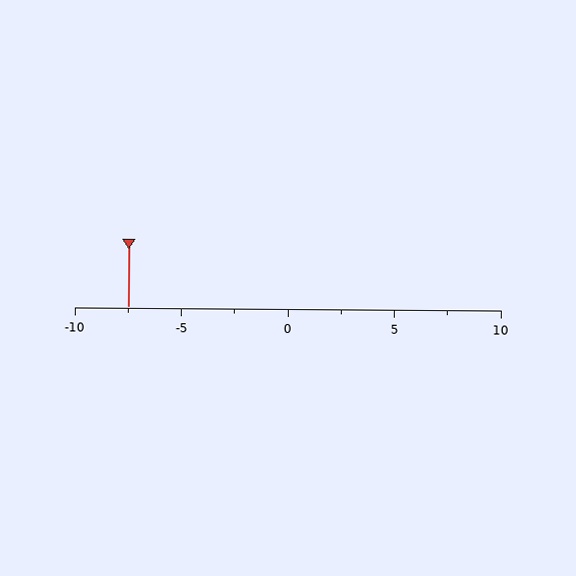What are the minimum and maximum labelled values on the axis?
The axis runs from -10 to 10.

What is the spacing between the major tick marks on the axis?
The major ticks are spaced 5 apart.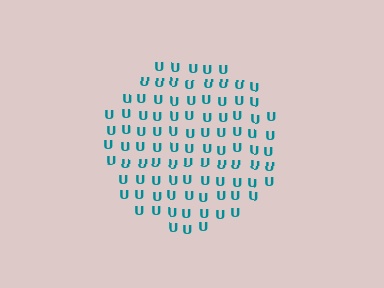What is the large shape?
The large shape is a circle.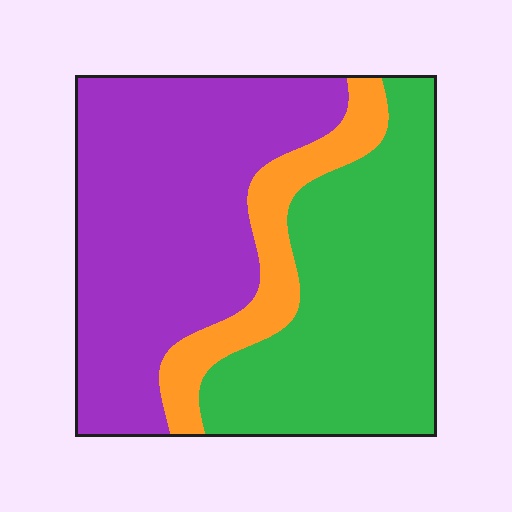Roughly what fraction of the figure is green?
Green covers 39% of the figure.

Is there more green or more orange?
Green.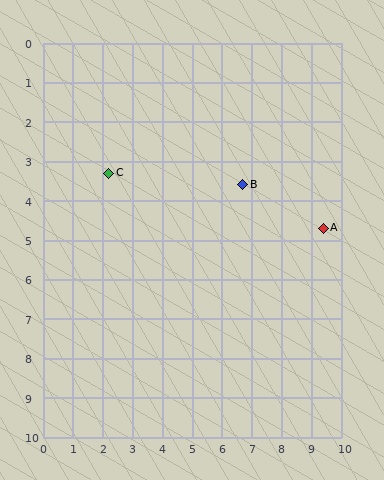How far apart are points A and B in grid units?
Points A and B are about 2.9 grid units apart.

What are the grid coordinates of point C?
Point C is at approximately (2.2, 3.3).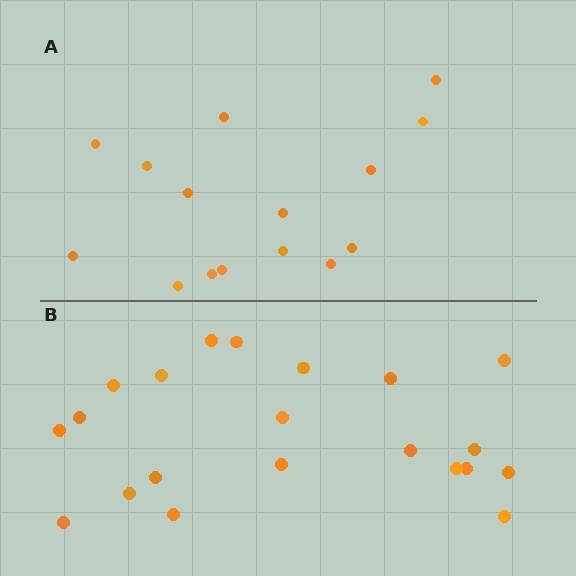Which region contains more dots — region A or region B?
Region B (the bottom region) has more dots.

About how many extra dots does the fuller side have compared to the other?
Region B has about 6 more dots than region A.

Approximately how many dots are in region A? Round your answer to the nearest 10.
About 20 dots. (The exact count is 15, which rounds to 20.)